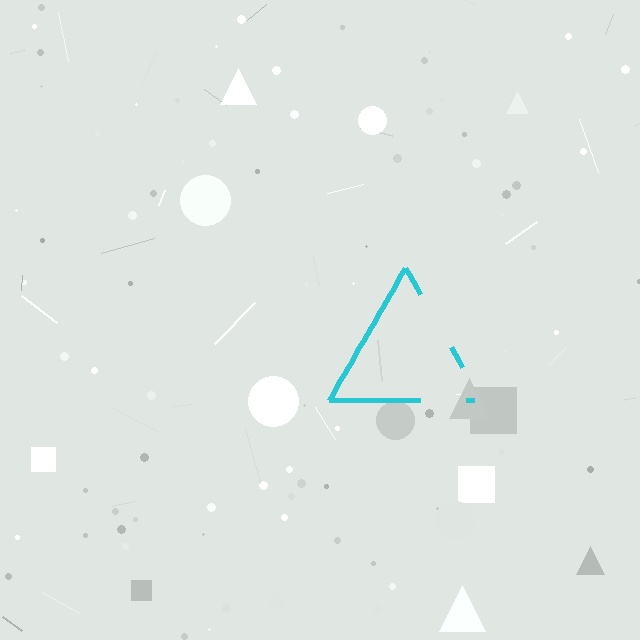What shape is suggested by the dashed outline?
The dashed outline suggests a triangle.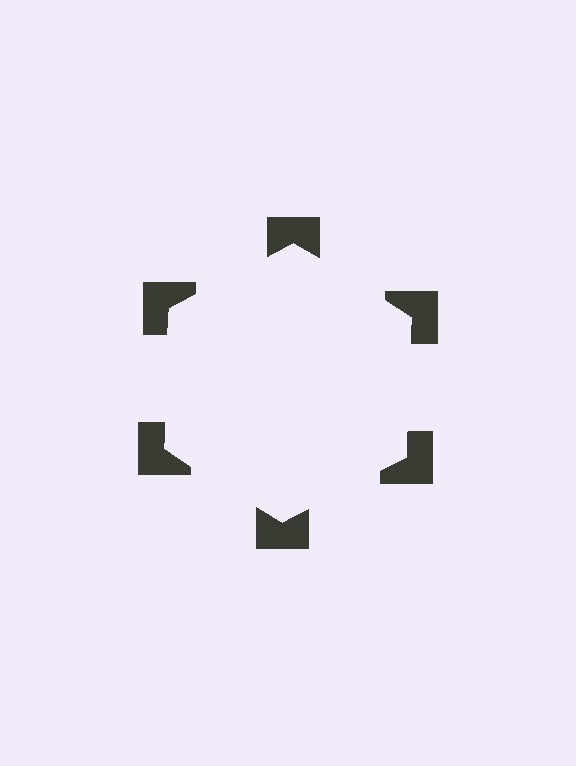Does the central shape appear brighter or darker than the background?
It typically appears slightly brighter than the background, even though no actual brightness change is drawn.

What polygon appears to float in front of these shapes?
An illusory hexagon — its edges are inferred from the aligned wedge cuts in the notched squares, not physically drawn.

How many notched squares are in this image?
There are 6 — one at each vertex of the illusory hexagon.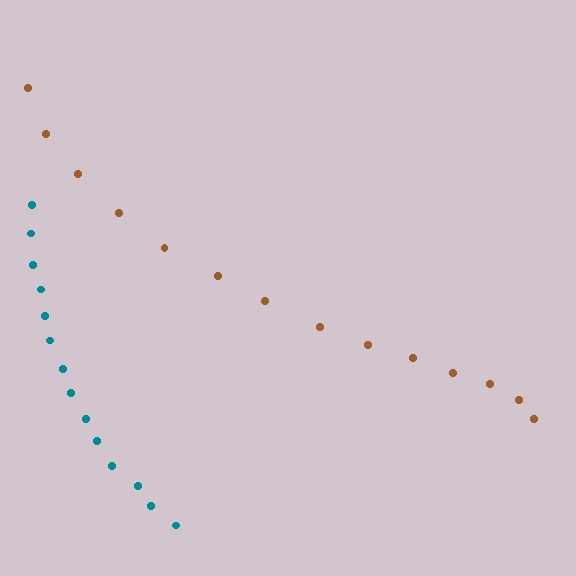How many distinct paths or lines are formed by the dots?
There are 2 distinct paths.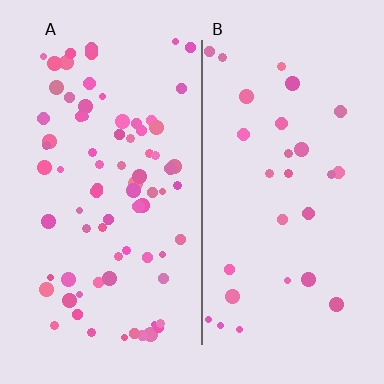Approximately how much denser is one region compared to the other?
Approximately 2.7× — region A over region B.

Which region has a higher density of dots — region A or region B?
A (the left).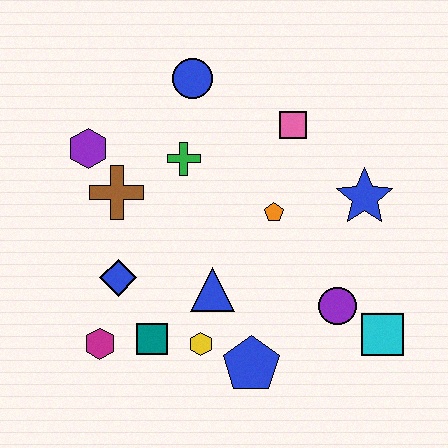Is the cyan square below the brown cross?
Yes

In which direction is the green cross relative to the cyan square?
The green cross is to the left of the cyan square.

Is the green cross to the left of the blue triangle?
Yes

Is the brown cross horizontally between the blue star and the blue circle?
No